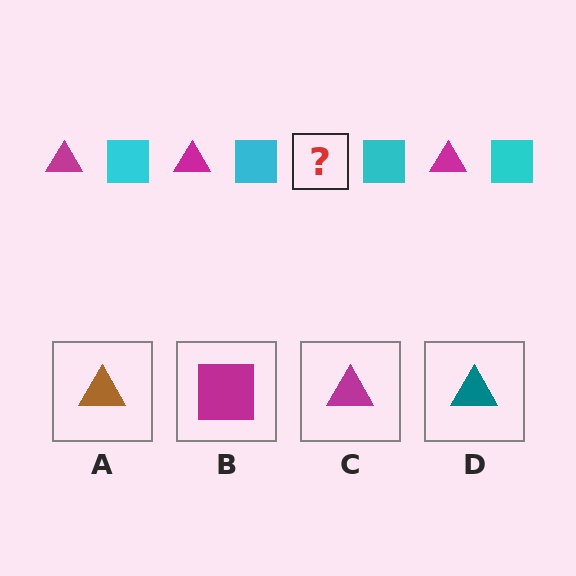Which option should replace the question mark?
Option C.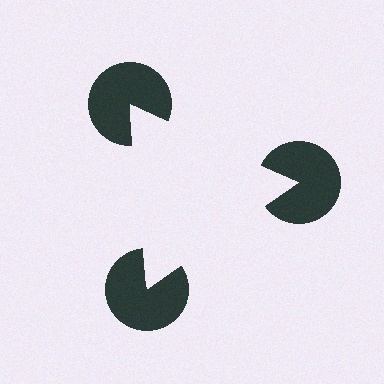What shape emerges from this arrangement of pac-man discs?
An illusory triangle — its edges are inferred from the aligned wedge cuts in the pac-man discs, not physically drawn.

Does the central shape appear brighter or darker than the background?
It typically appears slightly brighter than the background, even though no actual brightness change is drawn.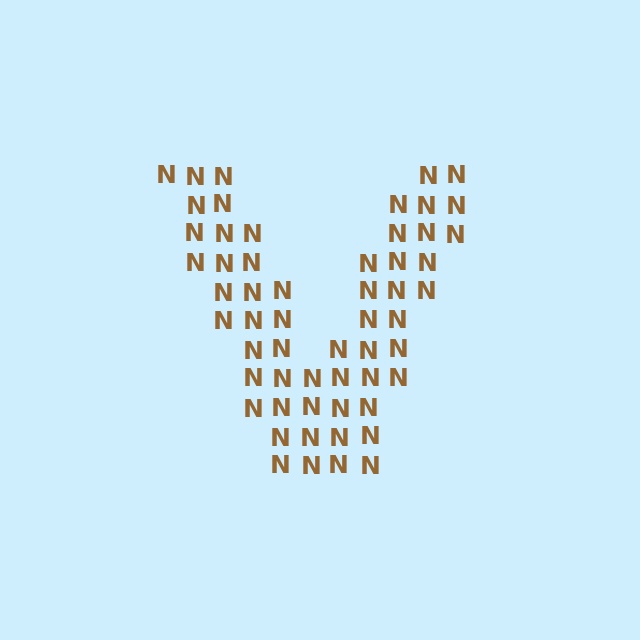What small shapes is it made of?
It is made of small letter N's.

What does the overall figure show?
The overall figure shows the letter V.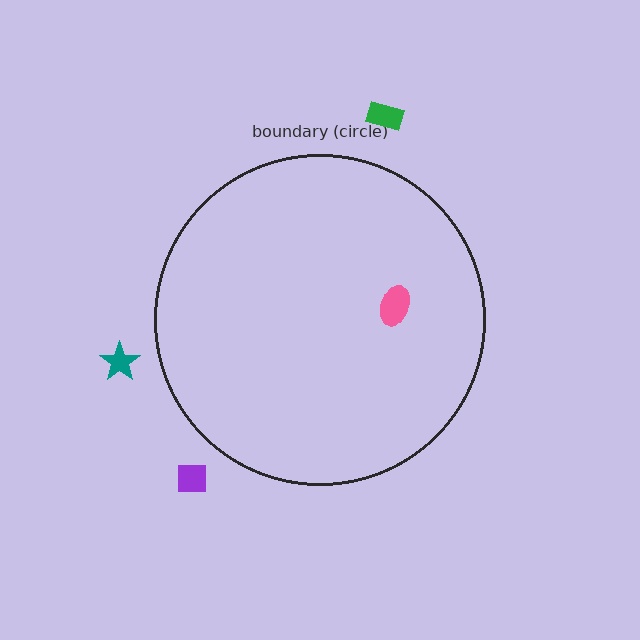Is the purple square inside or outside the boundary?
Outside.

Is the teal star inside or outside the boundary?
Outside.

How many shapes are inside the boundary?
1 inside, 3 outside.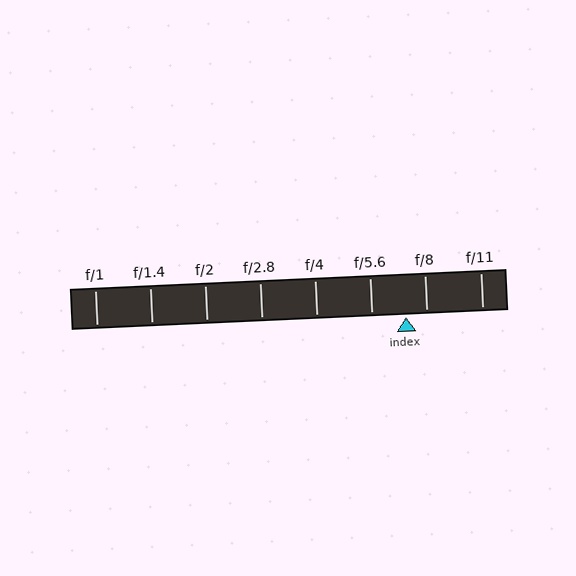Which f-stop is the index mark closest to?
The index mark is closest to f/8.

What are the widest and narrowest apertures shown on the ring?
The widest aperture shown is f/1 and the narrowest is f/11.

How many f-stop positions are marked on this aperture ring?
There are 8 f-stop positions marked.